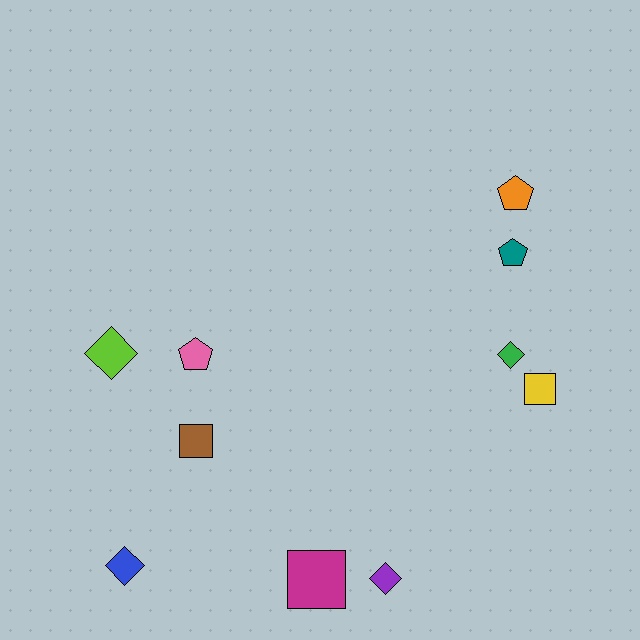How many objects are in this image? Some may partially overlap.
There are 10 objects.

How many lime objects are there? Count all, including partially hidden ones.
There is 1 lime object.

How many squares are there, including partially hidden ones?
There are 3 squares.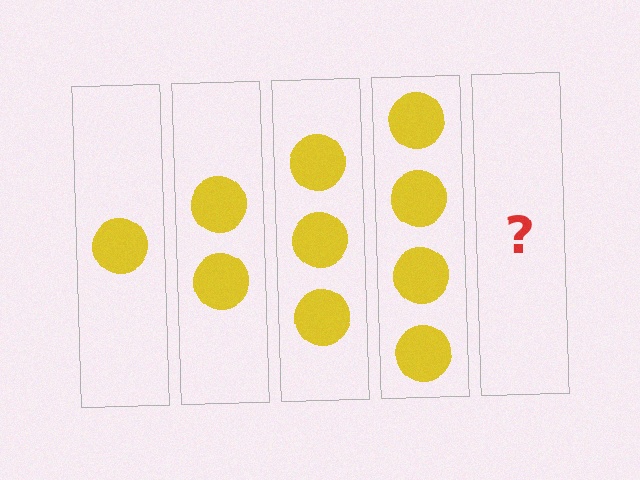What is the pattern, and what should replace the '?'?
The pattern is that each step adds one more circle. The '?' should be 5 circles.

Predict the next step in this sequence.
The next step is 5 circles.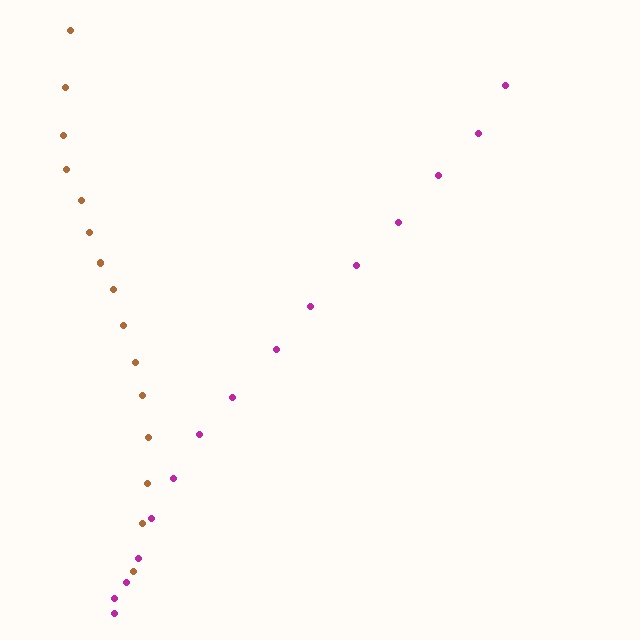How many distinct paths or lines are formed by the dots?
There are 2 distinct paths.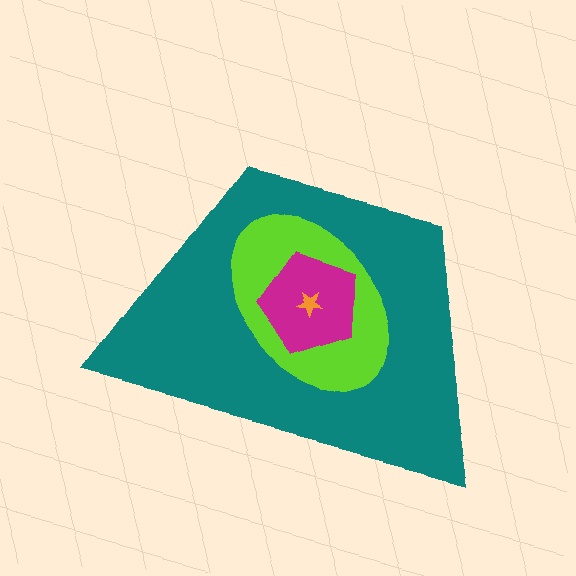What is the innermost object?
The orange star.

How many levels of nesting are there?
4.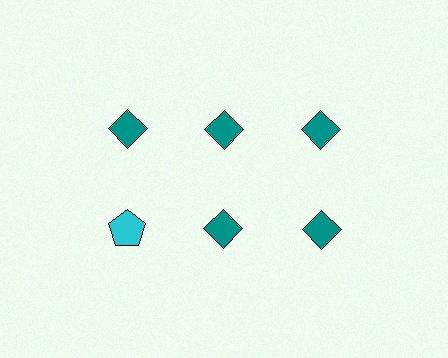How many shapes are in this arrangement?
There are 6 shapes arranged in a grid pattern.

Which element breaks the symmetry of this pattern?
The cyan pentagon in the second row, leftmost column breaks the symmetry. All other shapes are teal diamonds.